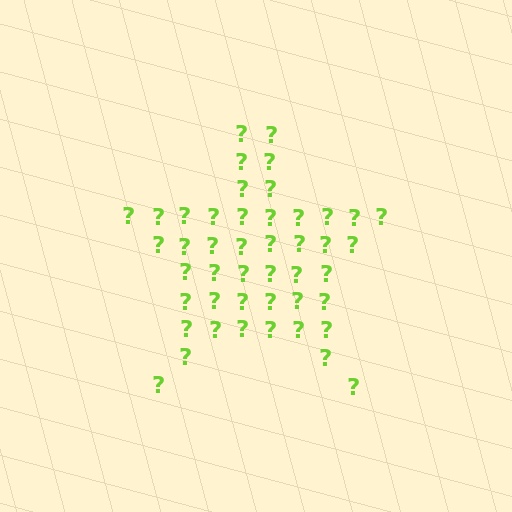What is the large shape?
The large shape is a star.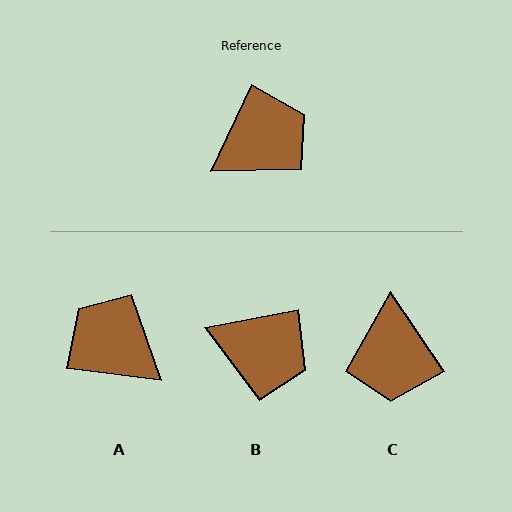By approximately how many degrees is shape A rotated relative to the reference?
Approximately 108 degrees counter-clockwise.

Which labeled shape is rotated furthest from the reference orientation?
C, about 120 degrees away.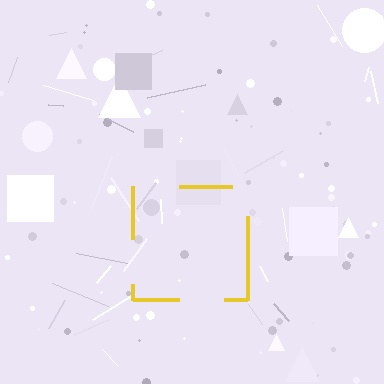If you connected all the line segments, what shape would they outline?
They would outline a square.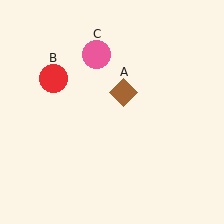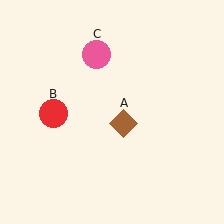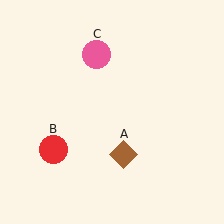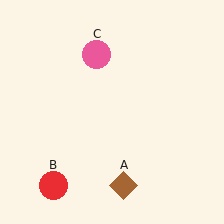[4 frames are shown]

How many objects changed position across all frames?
2 objects changed position: brown diamond (object A), red circle (object B).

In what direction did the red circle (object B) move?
The red circle (object B) moved down.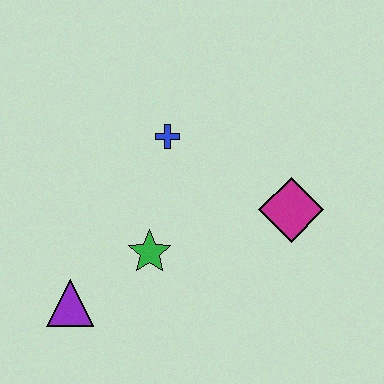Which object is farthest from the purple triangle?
The magenta diamond is farthest from the purple triangle.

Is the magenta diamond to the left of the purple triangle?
No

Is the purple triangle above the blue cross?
No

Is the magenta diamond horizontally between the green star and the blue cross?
No